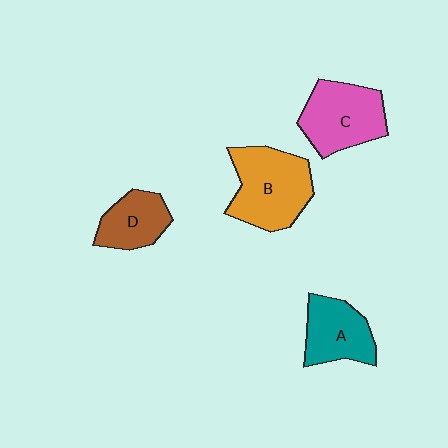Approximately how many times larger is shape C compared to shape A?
Approximately 1.2 times.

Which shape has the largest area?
Shape B (orange).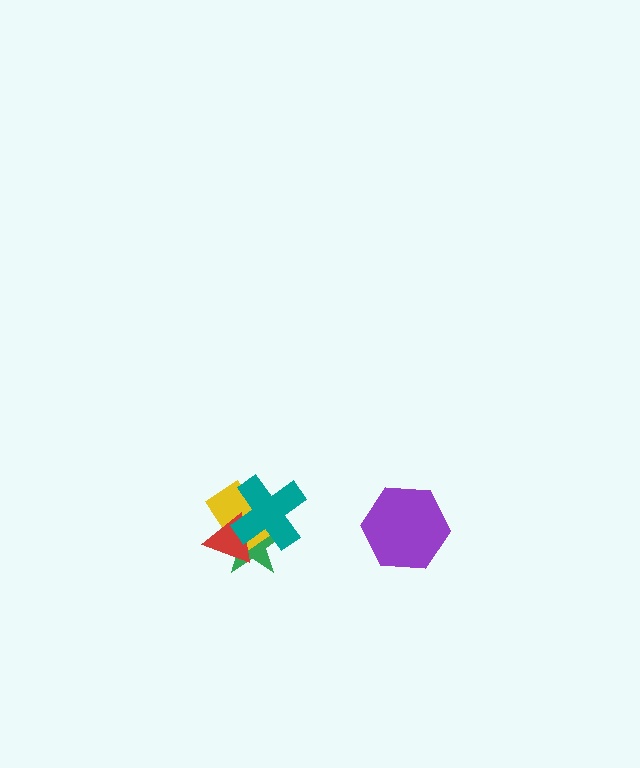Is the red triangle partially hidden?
Yes, it is partially covered by another shape.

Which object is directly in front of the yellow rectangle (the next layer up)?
The red triangle is directly in front of the yellow rectangle.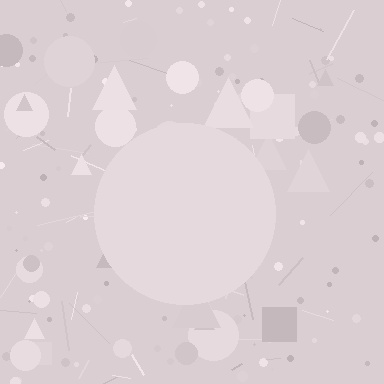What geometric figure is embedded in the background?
A circle is embedded in the background.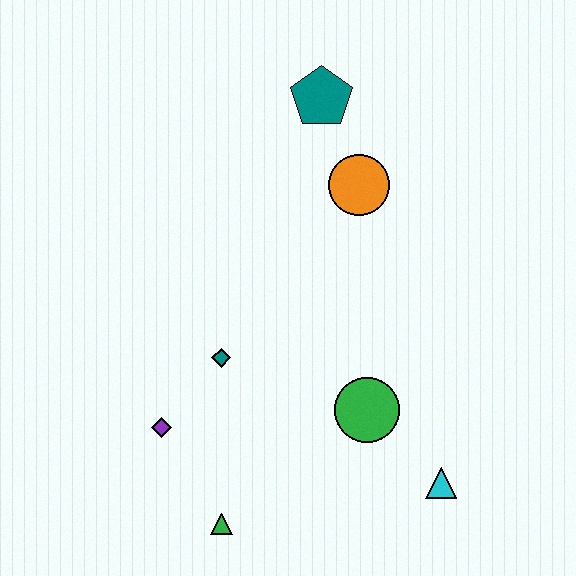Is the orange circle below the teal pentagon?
Yes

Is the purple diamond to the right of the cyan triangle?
No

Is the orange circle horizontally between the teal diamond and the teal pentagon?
No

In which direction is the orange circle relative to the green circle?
The orange circle is above the green circle.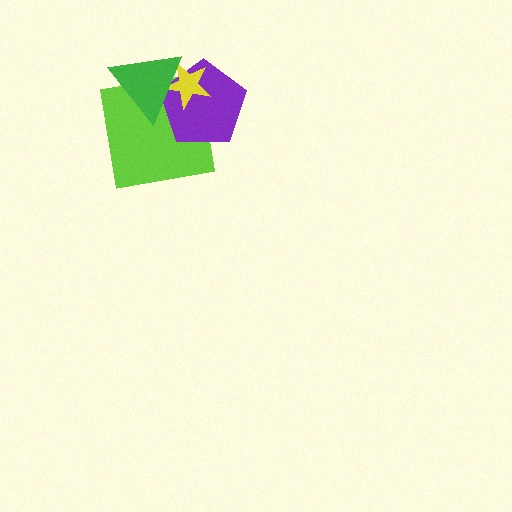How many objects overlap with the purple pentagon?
3 objects overlap with the purple pentagon.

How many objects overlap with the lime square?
3 objects overlap with the lime square.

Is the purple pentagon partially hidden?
Yes, it is partially covered by another shape.